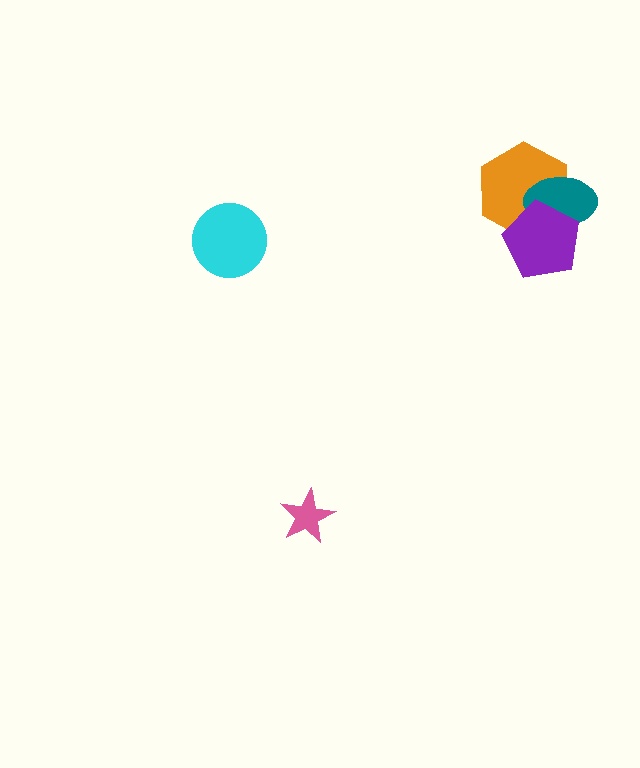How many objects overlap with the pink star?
0 objects overlap with the pink star.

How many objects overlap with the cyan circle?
0 objects overlap with the cyan circle.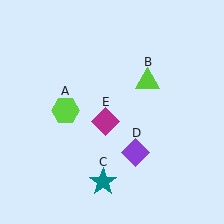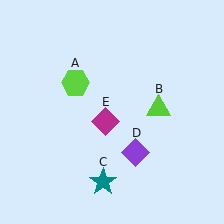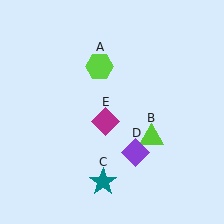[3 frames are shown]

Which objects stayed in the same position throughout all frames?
Teal star (object C) and purple diamond (object D) and magenta diamond (object E) remained stationary.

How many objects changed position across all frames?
2 objects changed position: lime hexagon (object A), lime triangle (object B).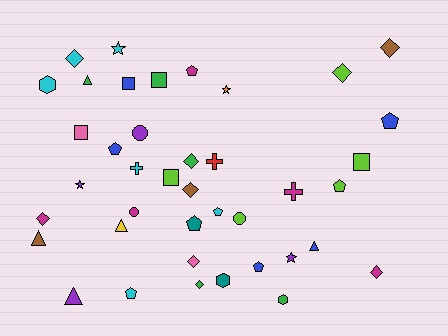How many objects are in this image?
There are 40 objects.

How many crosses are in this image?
There are 3 crosses.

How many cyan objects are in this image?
There are 6 cyan objects.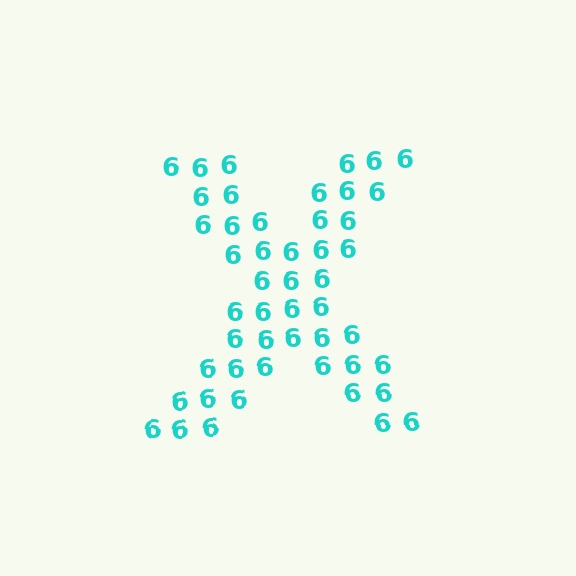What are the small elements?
The small elements are digit 6's.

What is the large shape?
The large shape is the letter X.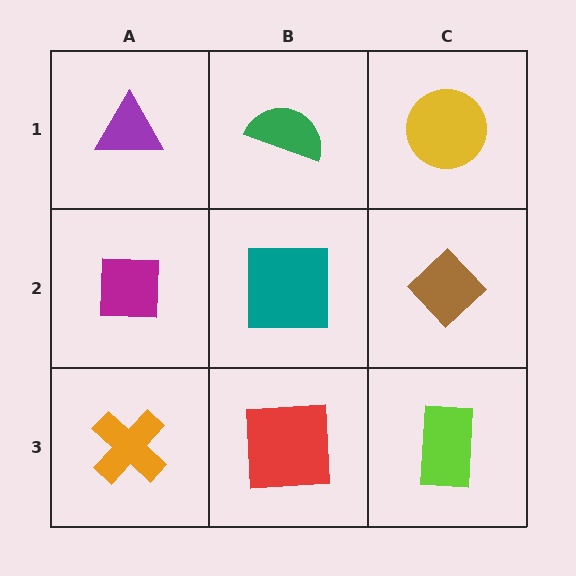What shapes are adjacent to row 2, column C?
A yellow circle (row 1, column C), a lime rectangle (row 3, column C), a teal square (row 2, column B).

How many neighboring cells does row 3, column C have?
2.